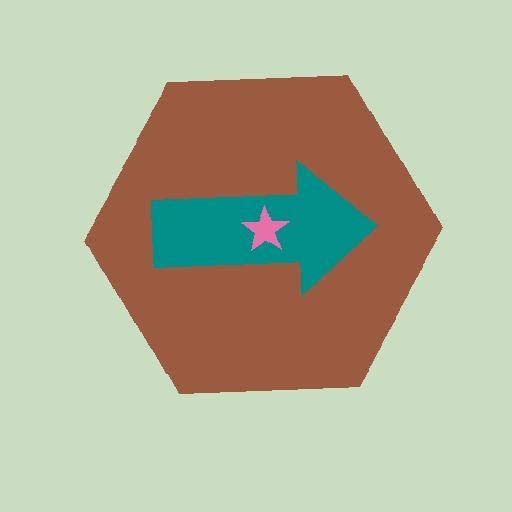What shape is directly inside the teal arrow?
The pink star.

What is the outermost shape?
The brown hexagon.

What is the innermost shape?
The pink star.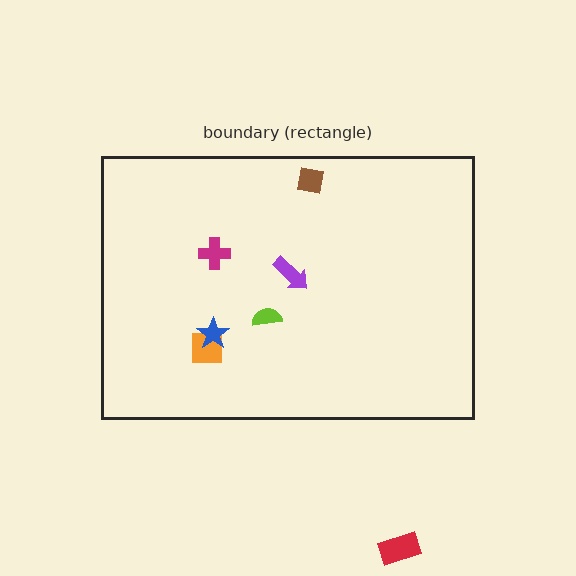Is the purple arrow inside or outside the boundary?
Inside.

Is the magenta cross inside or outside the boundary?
Inside.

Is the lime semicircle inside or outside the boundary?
Inside.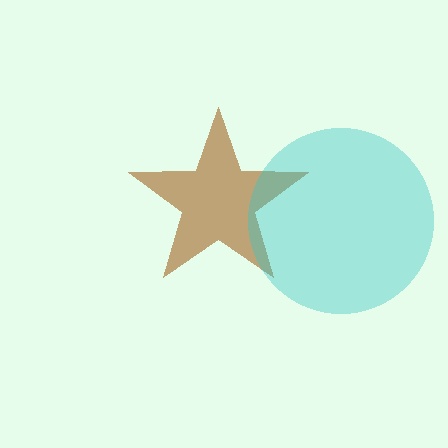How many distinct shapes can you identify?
There are 2 distinct shapes: a brown star, a cyan circle.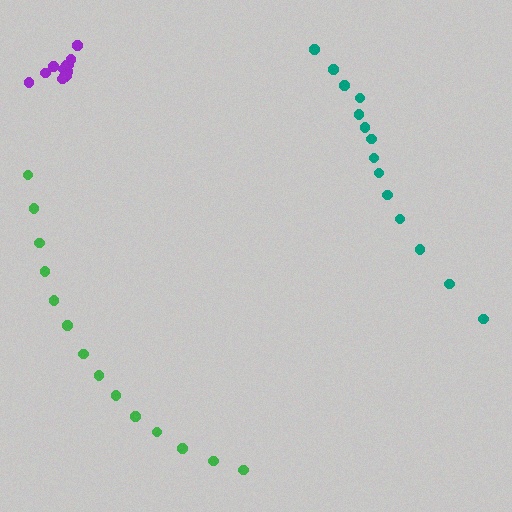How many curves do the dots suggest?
There are 3 distinct paths.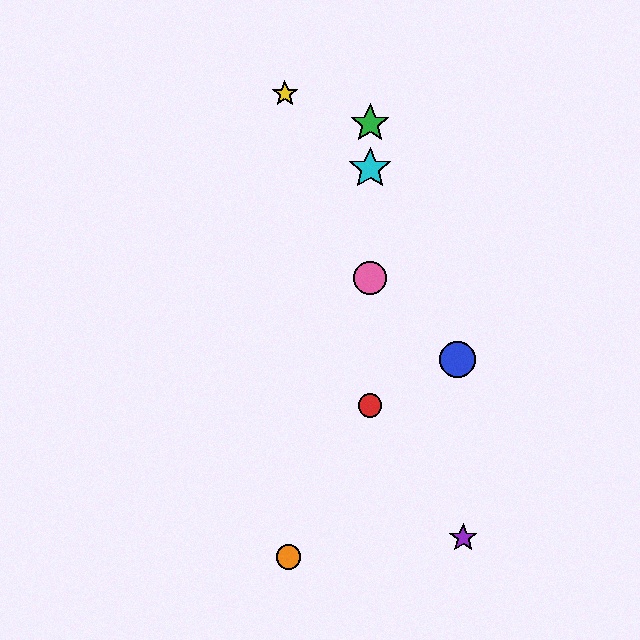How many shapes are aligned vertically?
4 shapes (the red circle, the green star, the cyan star, the pink circle) are aligned vertically.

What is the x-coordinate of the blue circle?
The blue circle is at x≈458.